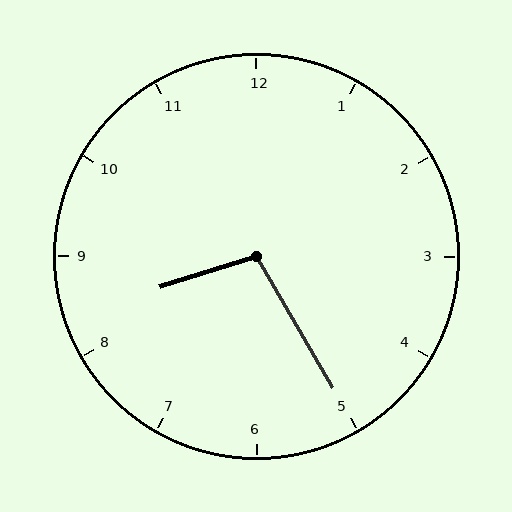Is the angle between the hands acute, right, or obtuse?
It is obtuse.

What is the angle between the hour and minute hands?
Approximately 102 degrees.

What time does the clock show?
8:25.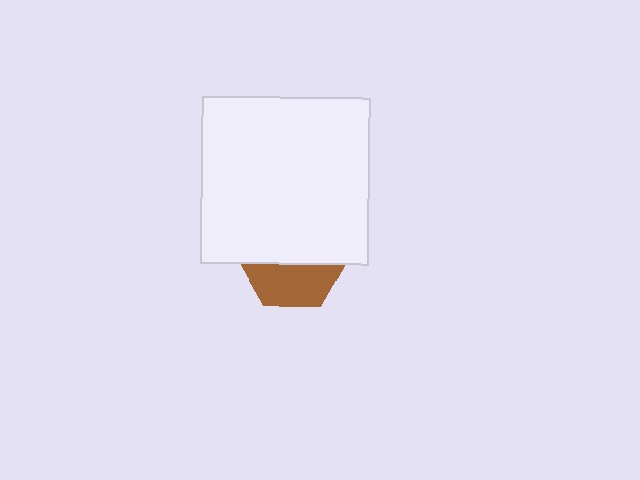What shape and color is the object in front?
The object in front is a white square.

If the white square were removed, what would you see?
You would see the complete brown hexagon.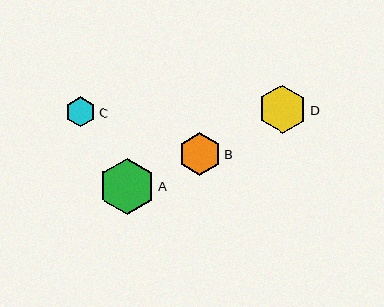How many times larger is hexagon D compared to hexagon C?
Hexagon D is approximately 1.6 times the size of hexagon C.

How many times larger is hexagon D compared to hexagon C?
Hexagon D is approximately 1.6 times the size of hexagon C.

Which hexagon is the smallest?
Hexagon C is the smallest with a size of approximately 30 pixels.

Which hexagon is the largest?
Hexagon A is the largest with a size of approximately 56 pixels.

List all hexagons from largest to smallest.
From largest to smallest: A, D, B, C.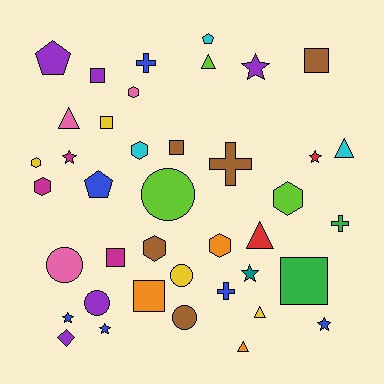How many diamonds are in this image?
There is 1 diamond.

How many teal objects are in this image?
There is 1 teal object.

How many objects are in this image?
There are 40 objects.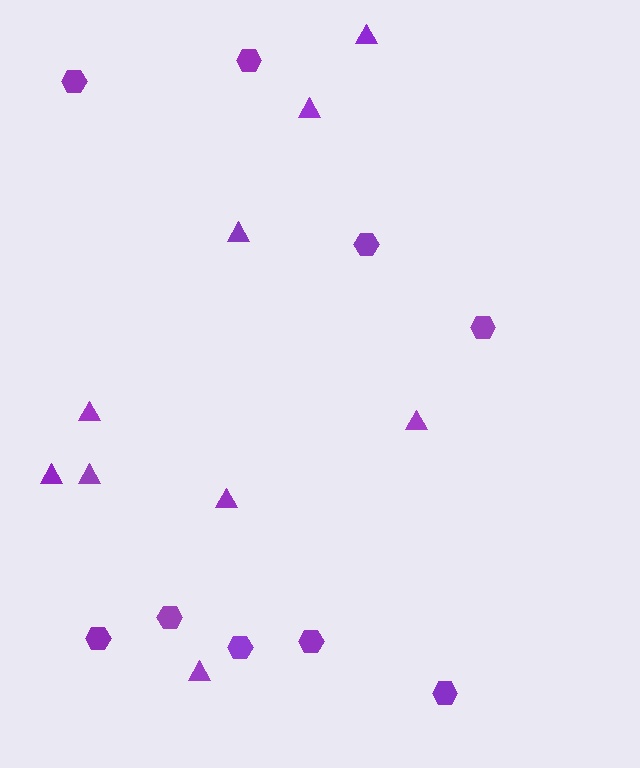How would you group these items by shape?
There are 2 groups: one group of triangles (9) and one group of hexagons (9).